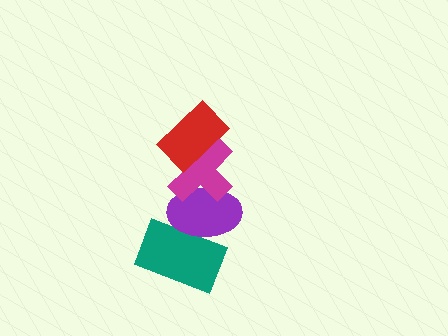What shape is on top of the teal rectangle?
The purple ellipse is on top of the teal rectangle.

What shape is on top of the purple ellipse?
The magenta cross is on top of the purple ellipse.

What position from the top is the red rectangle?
The red rectangle is 1st from the top.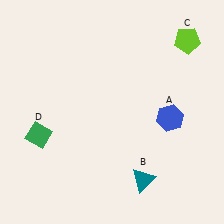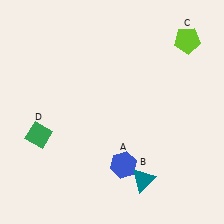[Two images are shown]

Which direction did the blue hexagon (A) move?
The blue hexagon (A) moved down.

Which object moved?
The blue hexagon (A) moved down.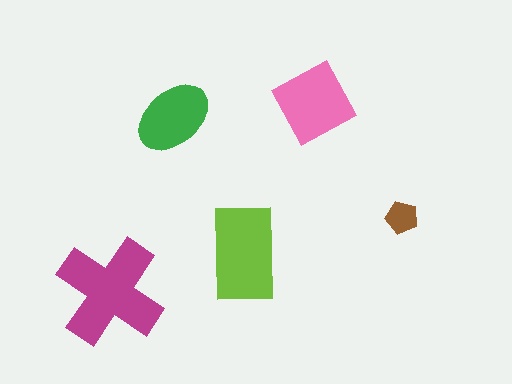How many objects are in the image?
There are 5 objects in the image.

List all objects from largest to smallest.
The magenta cross, the lime rectangle, the pink diamond, the green ellipse, the brown pentagon.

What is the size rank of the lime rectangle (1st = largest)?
2nd.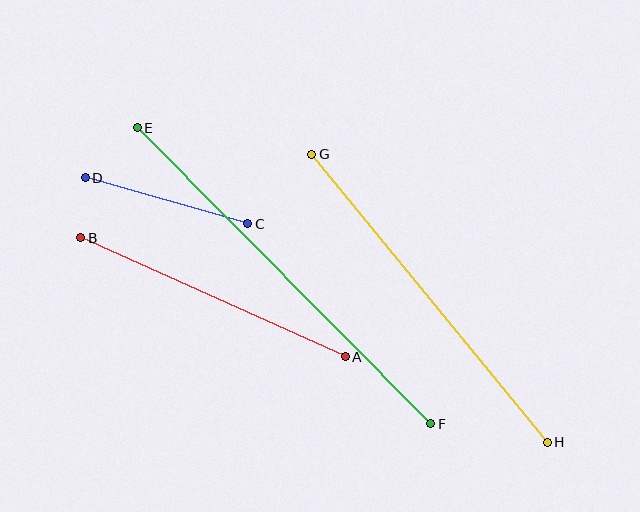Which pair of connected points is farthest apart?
Points E and F are farthest apart.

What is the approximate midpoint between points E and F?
The midpoint is at approximately (284, 276) pixels.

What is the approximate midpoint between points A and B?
The midpoint is at approximately (213, 297) pixels.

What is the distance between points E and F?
The distance is approximately 417 pixels.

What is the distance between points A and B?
The distance is approximately 290 pixels.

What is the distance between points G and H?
The distance is approximately 372 pixels.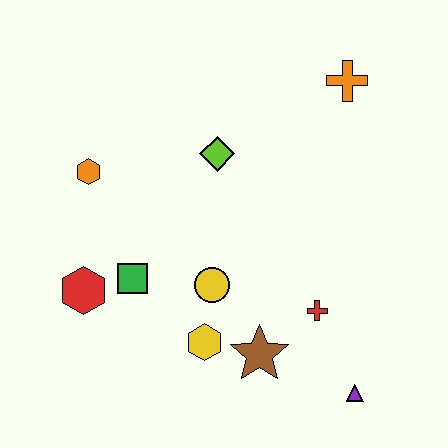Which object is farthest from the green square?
The orange cross is farthest from the green square.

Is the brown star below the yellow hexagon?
Yes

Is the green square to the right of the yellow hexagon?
No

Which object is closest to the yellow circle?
The yellow hexagon is closest to the yellow circle.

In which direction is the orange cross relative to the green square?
The orange cross is to the right of the green square.